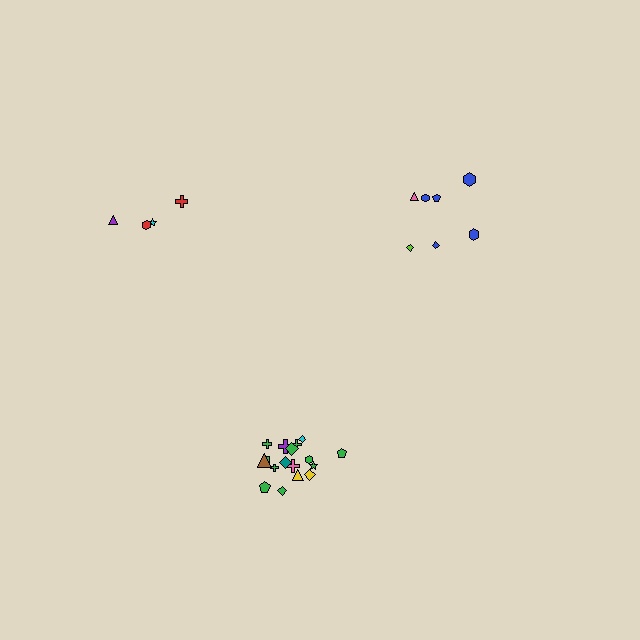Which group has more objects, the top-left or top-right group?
The top-right group.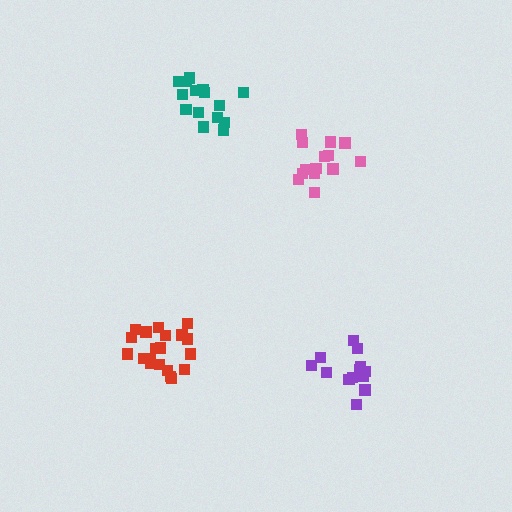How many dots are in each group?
Group 1: 15 dots, Group 2: 14 dots, Group 3: 14 dots, Group 4: 20 dots (63 total).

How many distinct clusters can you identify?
There are 4 distinct clusters.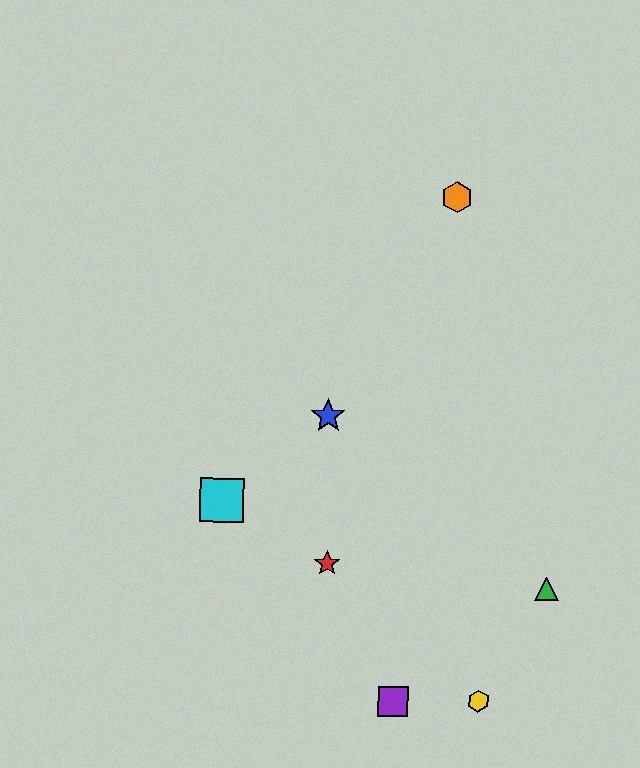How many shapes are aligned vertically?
2 shapes (the red star, the blue star) are aligned vertically.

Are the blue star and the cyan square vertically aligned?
No, the blue star is at x≈328 and the cyan square is at x≈222.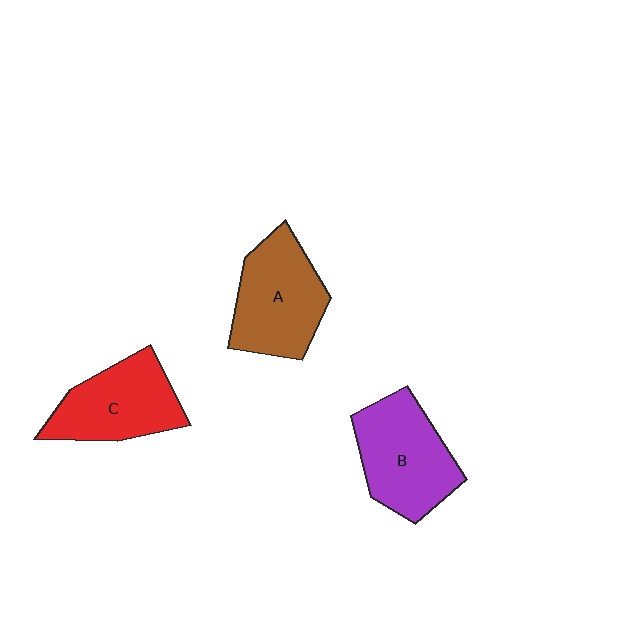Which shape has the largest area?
Shape B (purple).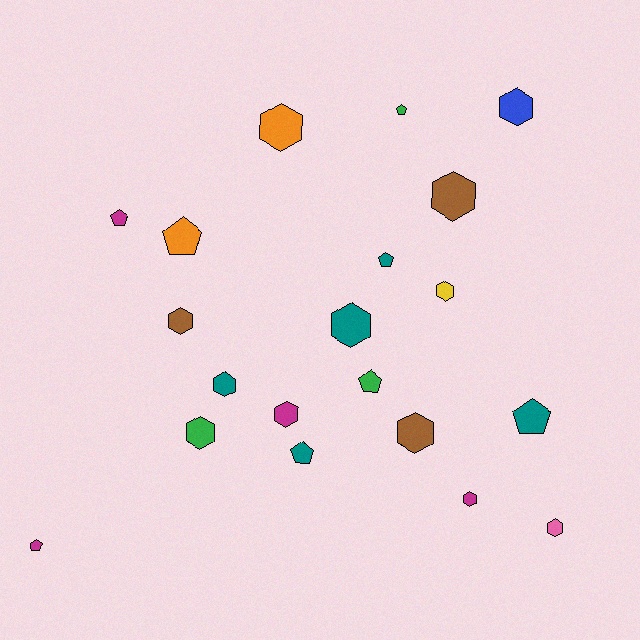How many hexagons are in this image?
There are 12 hexagons.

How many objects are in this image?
There are 20 objects.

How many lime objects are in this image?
There are no lime objects.